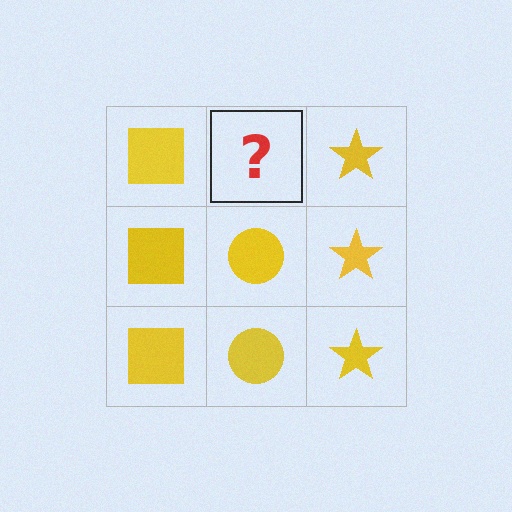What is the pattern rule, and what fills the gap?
The rule is that each column has a consistent shape. The gap should be filled with a yellow circle.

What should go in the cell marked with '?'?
The missing cell should contain a yellow circle.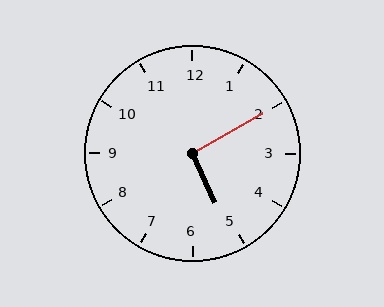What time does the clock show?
5:10.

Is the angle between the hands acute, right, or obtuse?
It is right.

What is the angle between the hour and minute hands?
Approximately 95 degrees.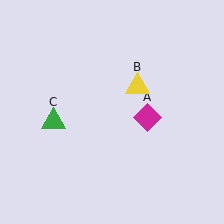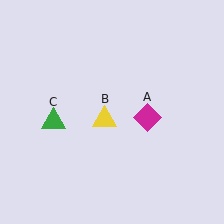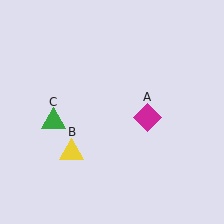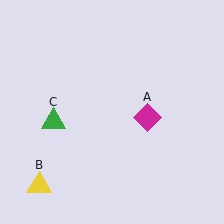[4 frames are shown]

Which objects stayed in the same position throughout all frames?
Magenta diamond (object A) and green triangle (object C) remained stationary.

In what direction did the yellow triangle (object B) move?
The yellow triangle (object B) moved down and to the left.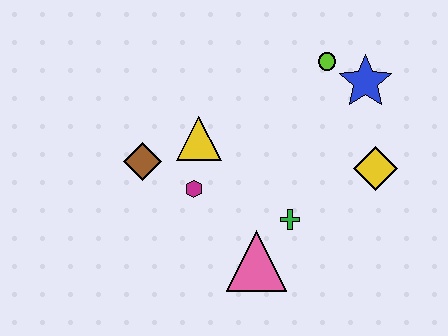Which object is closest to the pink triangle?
The green cross is closest to the pink triangle.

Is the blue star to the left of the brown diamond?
No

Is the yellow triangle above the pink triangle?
Yes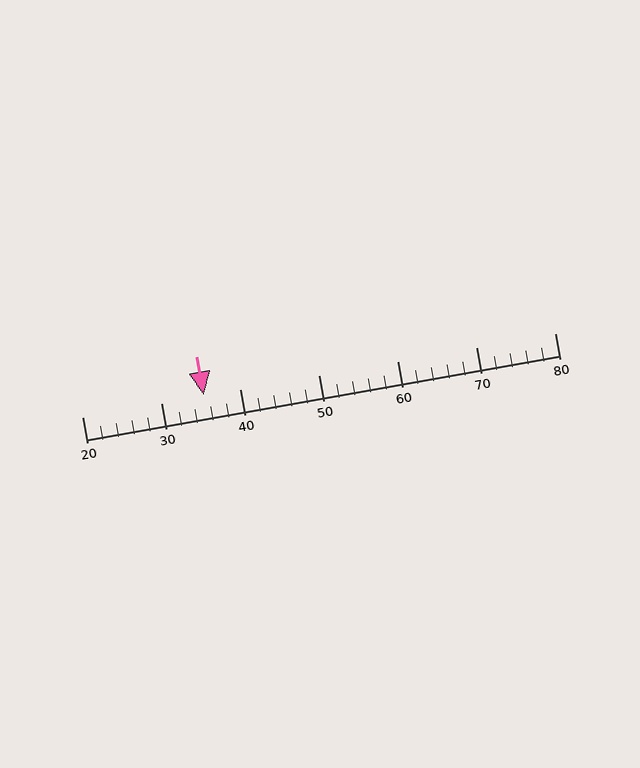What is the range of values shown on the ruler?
The ruler shows values from 20 to 80.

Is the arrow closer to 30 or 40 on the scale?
The arrow is closer to 40.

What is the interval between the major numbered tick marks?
The major tick marks are spaced 10 units apart.